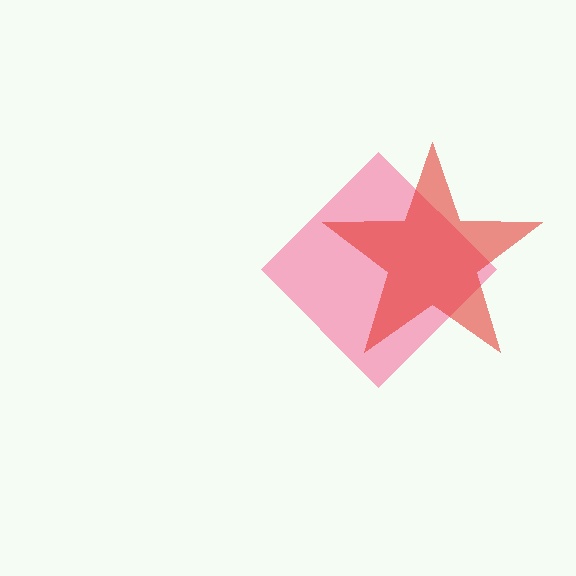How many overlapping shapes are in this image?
There are 2 overlapping shapes in the image.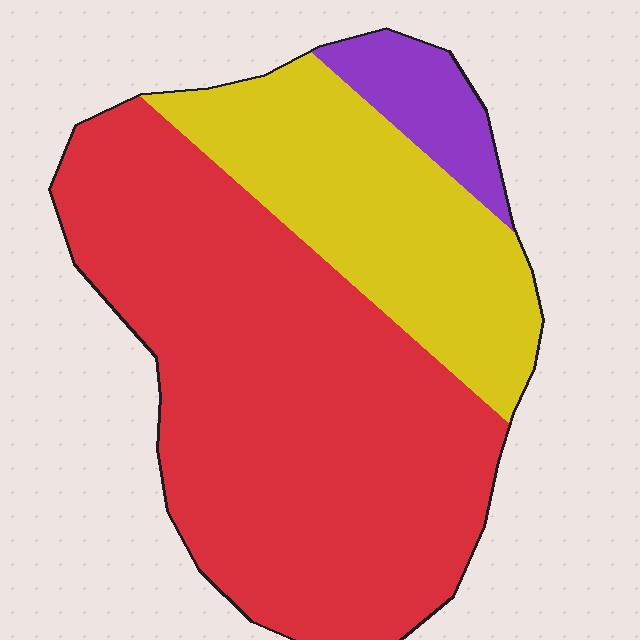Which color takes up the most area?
Red, at roughly 65%.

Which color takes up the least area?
Purple, at roughly 10%.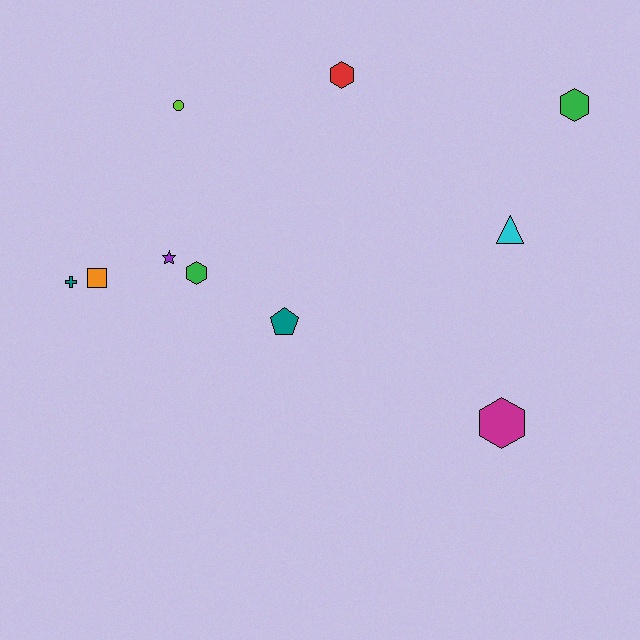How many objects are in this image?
There are 10 objects.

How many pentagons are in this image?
There is 1 pentagon.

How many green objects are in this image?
There are 2 green objects.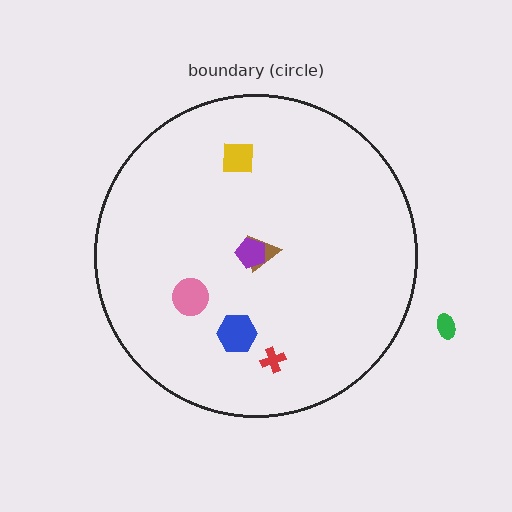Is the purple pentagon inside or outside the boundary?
Inside.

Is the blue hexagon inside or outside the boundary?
Inside.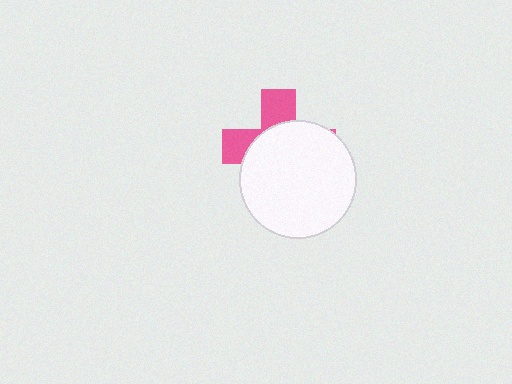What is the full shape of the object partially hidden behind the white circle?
The partially hidden object is a pink cross.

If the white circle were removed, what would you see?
You would see the complete pink cross.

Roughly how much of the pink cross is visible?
A small part of it is visible (roughly 33%).